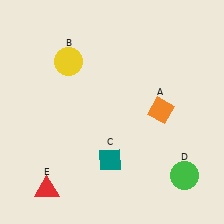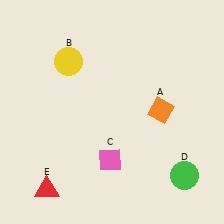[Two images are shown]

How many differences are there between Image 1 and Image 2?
There is 1 difference between the two images.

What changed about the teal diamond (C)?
In Image 1, C is teal. In Image 2, it changed to pink.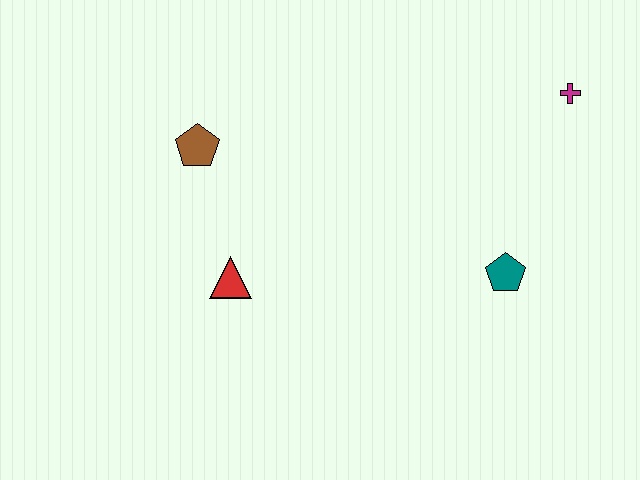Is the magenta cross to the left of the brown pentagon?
No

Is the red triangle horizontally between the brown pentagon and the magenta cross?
Yes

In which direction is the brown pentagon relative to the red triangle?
The brown pentagon is above the red triangle.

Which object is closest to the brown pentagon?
The red triangle is closest to the brown pentagon.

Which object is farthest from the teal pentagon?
The brown pentagon is farthest from the teal pentagon.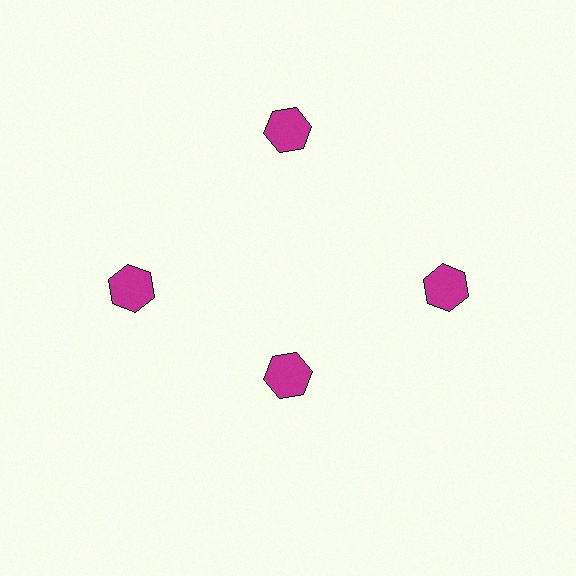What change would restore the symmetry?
The symmetry would be restored by moving it outward, back onto the ring so that all 4 hexagons sit at equal angles and equal distance from the center.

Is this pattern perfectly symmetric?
No. The 4 magenta hexagons are arranged in a ring, but one element near the 6 o'clock position is pulled inward toward the center, breaking the 4-fold rotational symmetry.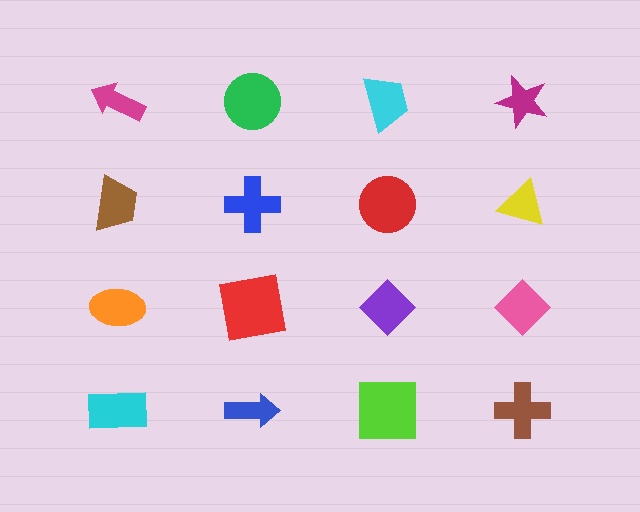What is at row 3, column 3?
A purple diamond.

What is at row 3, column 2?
A red square.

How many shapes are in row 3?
4 shapes.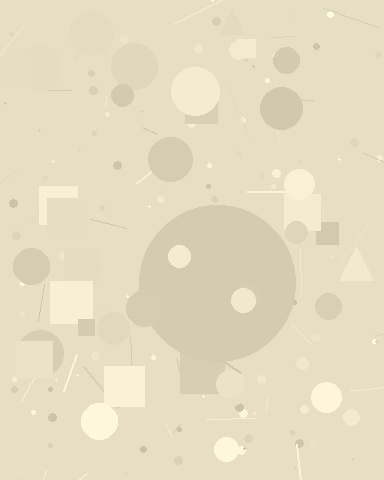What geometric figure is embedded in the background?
A circle is embedded in the background.